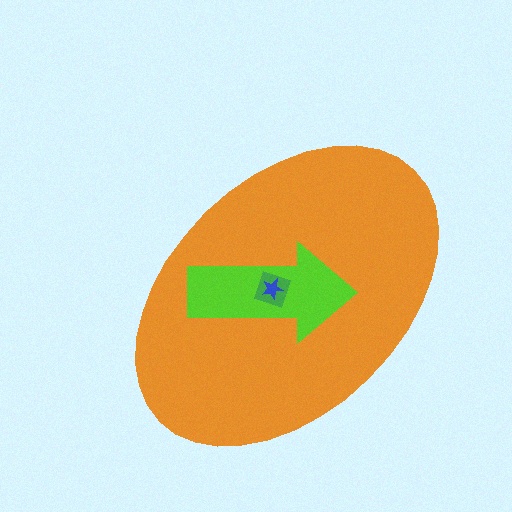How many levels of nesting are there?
4.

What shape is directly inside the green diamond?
The blue star.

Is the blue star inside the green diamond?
Yes.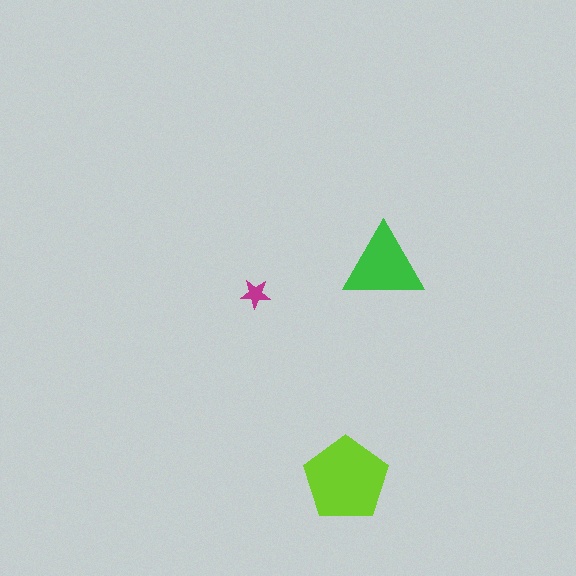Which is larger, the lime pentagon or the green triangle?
The lime pentagon.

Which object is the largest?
The lime pentagon.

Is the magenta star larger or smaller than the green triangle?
Smaller.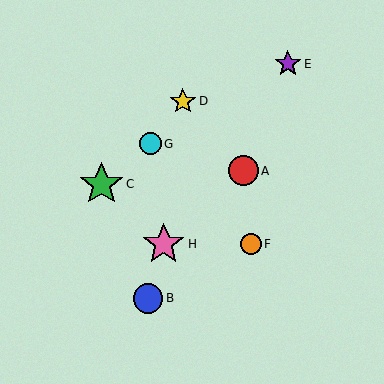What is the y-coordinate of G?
Object G is at y≈144.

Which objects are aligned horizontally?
Objects F, H are aligned horizontally.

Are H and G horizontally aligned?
No, H is at y≈244 and G is at y≈144.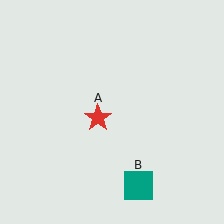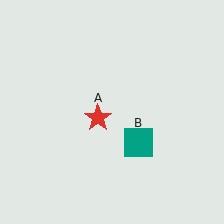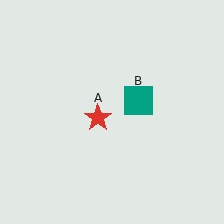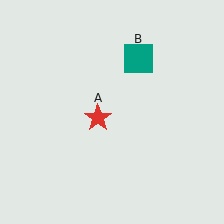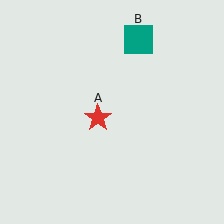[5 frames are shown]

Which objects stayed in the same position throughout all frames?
Red star (object A) remained stationary.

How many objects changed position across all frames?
1 object changed position: teal square (object B).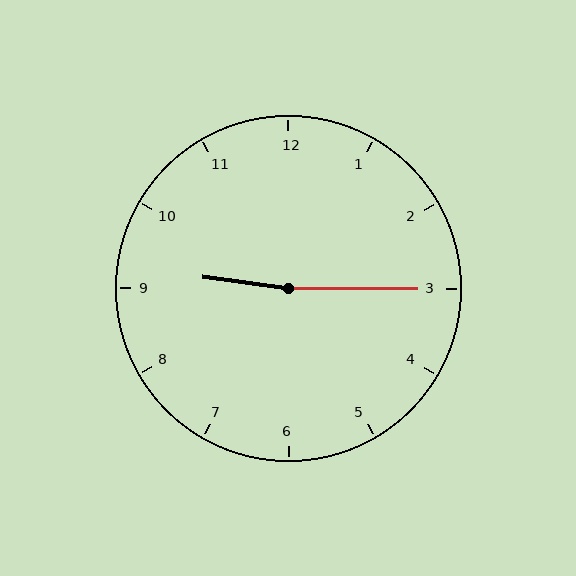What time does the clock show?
9:15.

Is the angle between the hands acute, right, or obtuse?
It is obtuse.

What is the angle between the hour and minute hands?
Approximately 172 degrees.